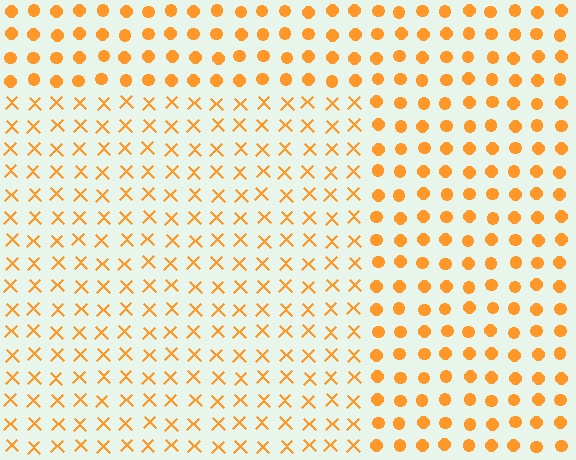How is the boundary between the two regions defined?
The boundary is defined by a change in element shape: X marks inside vs. circles outside. All elements share the same color and spacing.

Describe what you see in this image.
The image is filled with small orange elements arranged in a uniform grid. A rectangle-shaped region contains X marks, while the surrounding area contains circles. The boundary is defined purely by the change in element shape.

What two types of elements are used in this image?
The image uses X marks inside the rectangle region and circles outside it.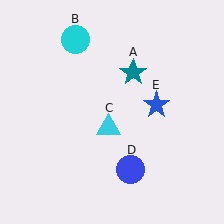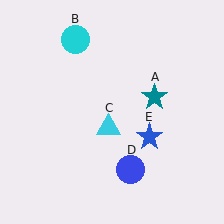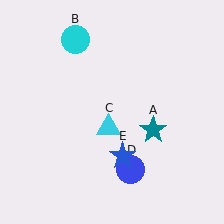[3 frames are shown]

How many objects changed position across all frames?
2 objects changed position: teal star (object A), blue star (object E).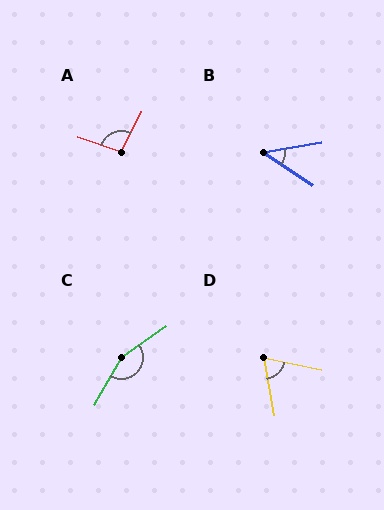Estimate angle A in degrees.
Approximately 98 degrees.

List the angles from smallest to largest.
B (44°), D (69°), A (98°), C (155°).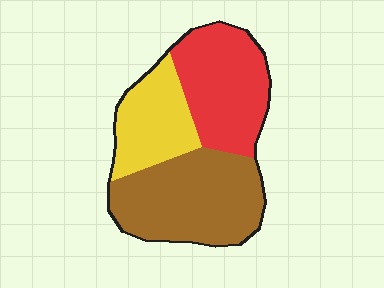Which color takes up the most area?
Brown, at roughly 40%.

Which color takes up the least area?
Yellow, at roughly 25%.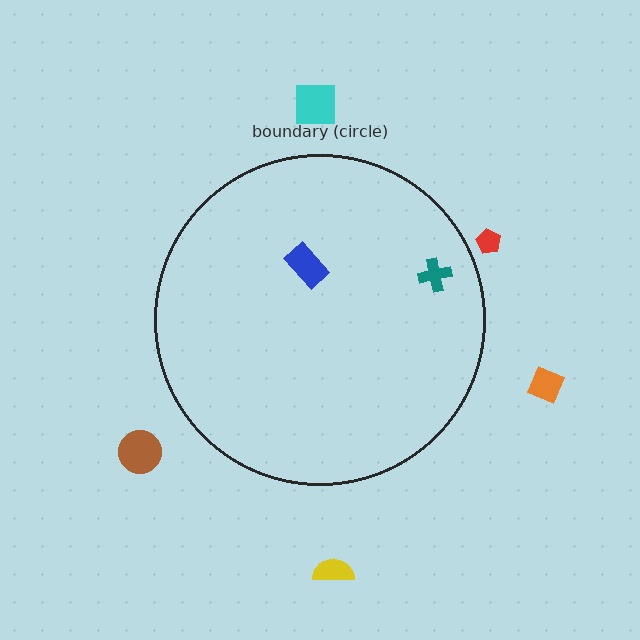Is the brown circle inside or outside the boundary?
Outside.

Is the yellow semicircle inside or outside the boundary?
Outside.